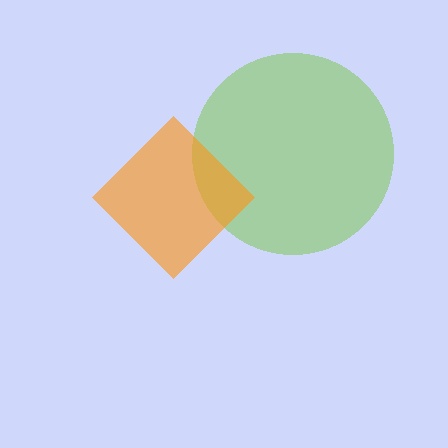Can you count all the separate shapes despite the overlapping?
Yes, there are 2 separate shapes.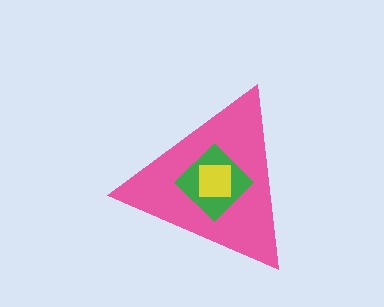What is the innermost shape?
The yellow square.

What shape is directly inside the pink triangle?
The green diamond.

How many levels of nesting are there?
3.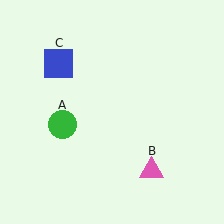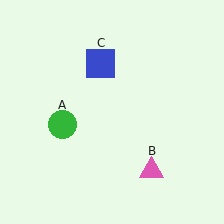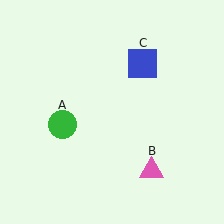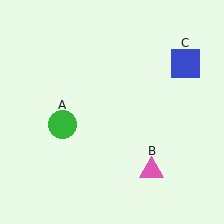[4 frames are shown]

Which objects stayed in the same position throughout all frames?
Green circle (object A) and pink triangle (object B) remained stationary.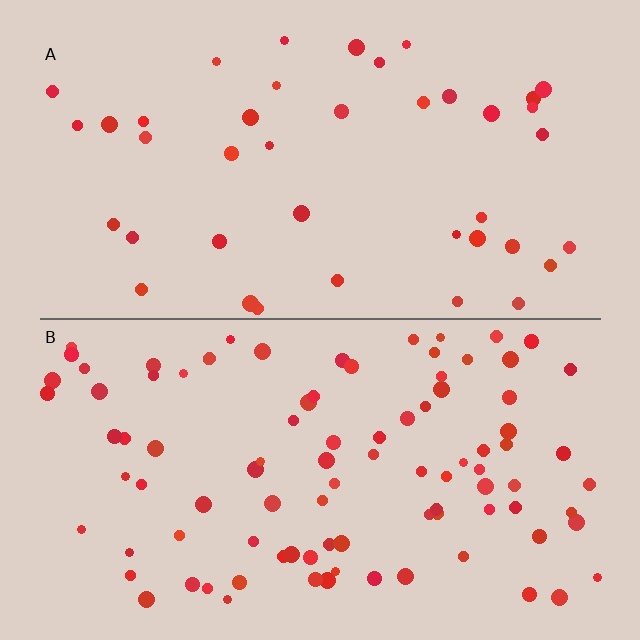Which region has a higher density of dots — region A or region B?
B (the bottom).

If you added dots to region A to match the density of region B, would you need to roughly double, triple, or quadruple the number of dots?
Approximately double.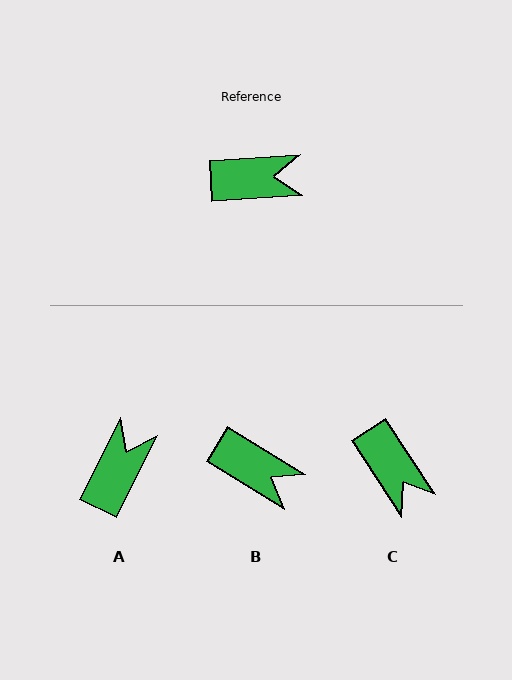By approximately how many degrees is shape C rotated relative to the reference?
Approximately 61 degrees clockwise.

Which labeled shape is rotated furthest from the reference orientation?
C, about 61 degrees away.